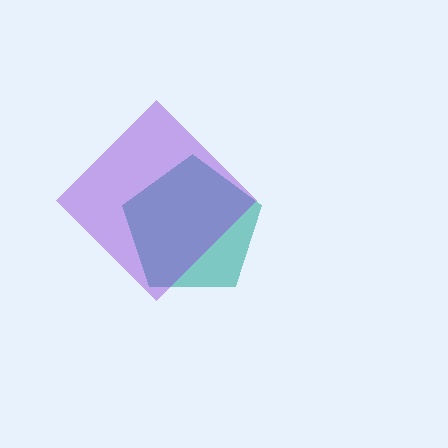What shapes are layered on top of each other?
The layered shapes are: a teal pentagon, a purple diamond.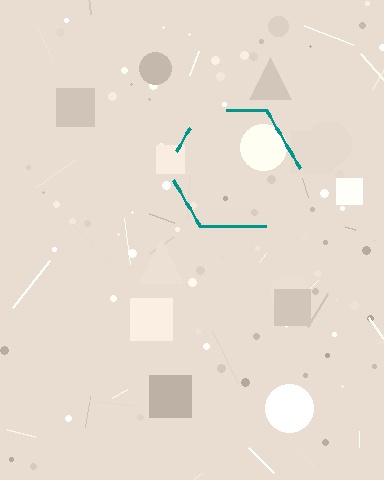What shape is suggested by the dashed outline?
The dashed outline suggests a hexagon.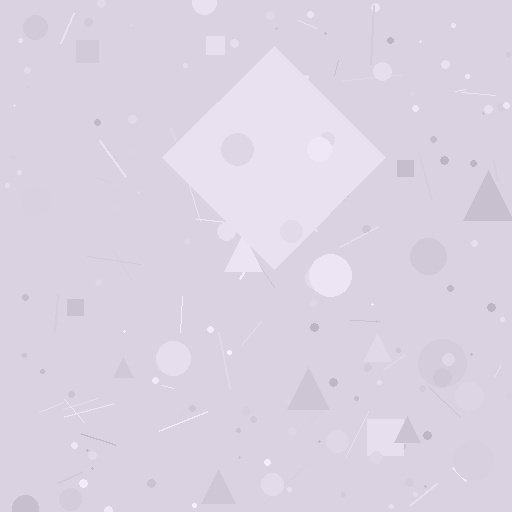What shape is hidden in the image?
A diamond is hidden in the image.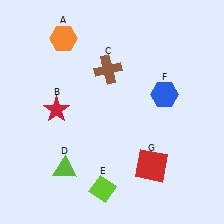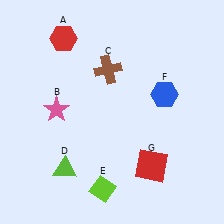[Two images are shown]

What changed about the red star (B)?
In Image 1, B is red. In Image 2, it changed to pink.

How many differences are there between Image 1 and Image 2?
There are 2 differences between the two images.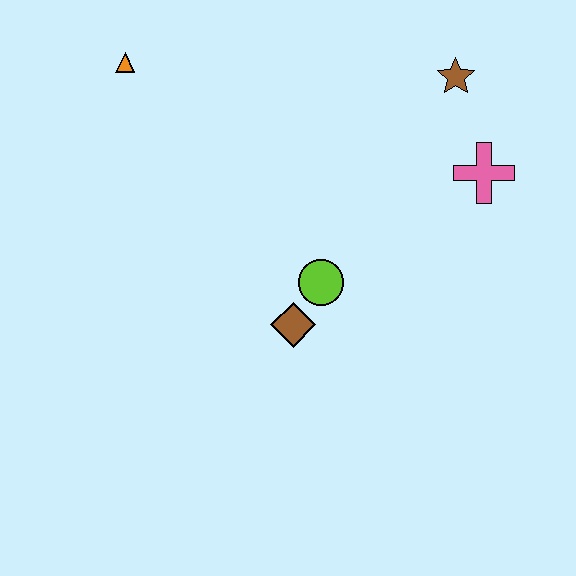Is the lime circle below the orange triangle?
Yes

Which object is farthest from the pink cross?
The orange triangle is farthest from the pink cross.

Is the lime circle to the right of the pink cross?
No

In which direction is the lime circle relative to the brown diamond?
The lime circle is above the brown diamond.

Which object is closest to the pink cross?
The brown star is closest to the pink cross.